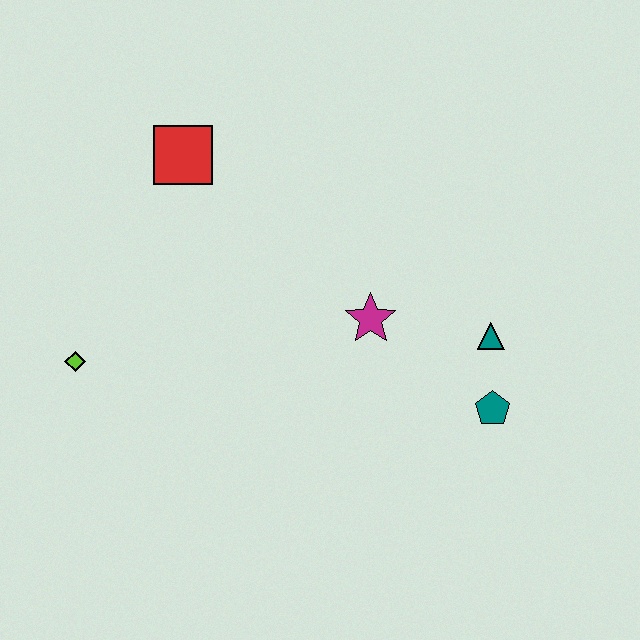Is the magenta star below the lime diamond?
No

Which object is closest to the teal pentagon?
The teal triangle is closest to the teal pentagon.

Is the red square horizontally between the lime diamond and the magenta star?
Yes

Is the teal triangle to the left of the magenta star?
No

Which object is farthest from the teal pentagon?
The lime diamond is farthest from the teal pentagon.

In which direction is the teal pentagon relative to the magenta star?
The teal pentagon is to the right of the magenta star.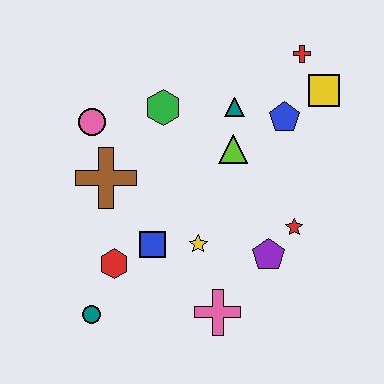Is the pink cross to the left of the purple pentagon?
Yes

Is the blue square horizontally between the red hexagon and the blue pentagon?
Yes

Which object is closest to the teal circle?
The red hexagon is closest to the teal circle.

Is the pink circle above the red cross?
No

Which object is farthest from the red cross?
The teal circle is farthest from the red cross.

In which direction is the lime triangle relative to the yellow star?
The lime triangle is above the yellow star.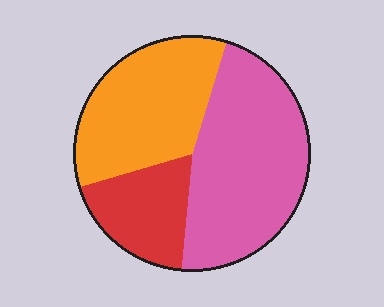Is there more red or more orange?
Orange.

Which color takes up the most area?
Pink, at roughly 45%.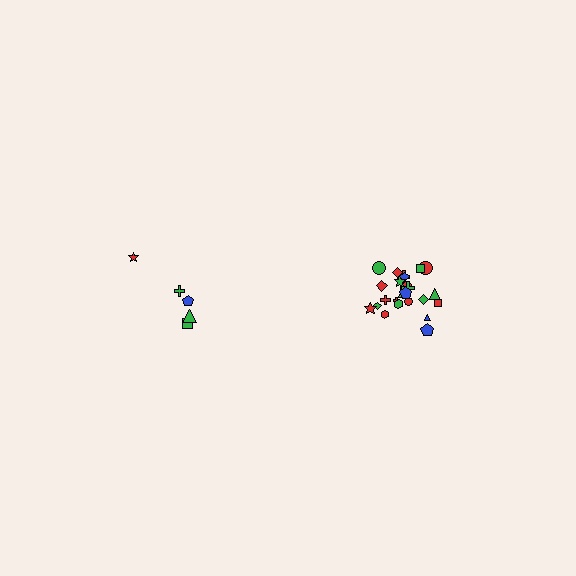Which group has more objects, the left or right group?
The right group.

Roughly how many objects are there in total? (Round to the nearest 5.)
Roughly 30 objects in total.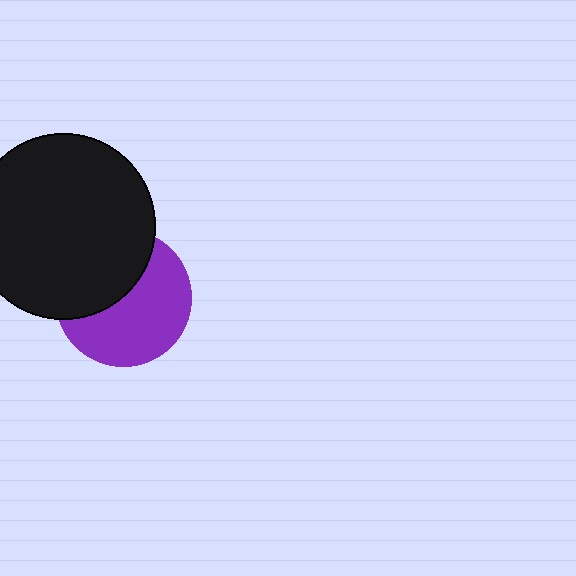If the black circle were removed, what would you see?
You would see the complete purple circle.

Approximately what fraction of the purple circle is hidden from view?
Roughly 42% of the purple circle is hidden behind the black circle.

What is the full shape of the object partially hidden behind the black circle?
The partially hidden object is a purple circle.